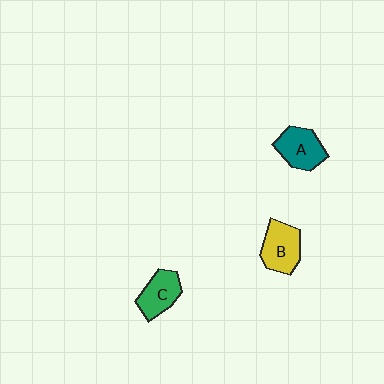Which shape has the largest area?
Shape B (yellow).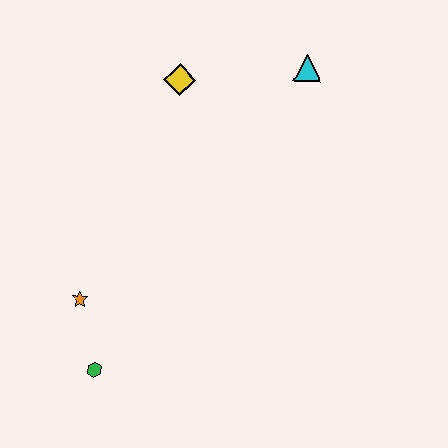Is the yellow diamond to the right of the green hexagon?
Yes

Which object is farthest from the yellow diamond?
The green hexagon is farthest from the yellow diamond.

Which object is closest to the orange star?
The green hexagon is closest to the orange star.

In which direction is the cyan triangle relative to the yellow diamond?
The cyan triangle is to the right of the yellow diamond.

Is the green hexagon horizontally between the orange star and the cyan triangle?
Yes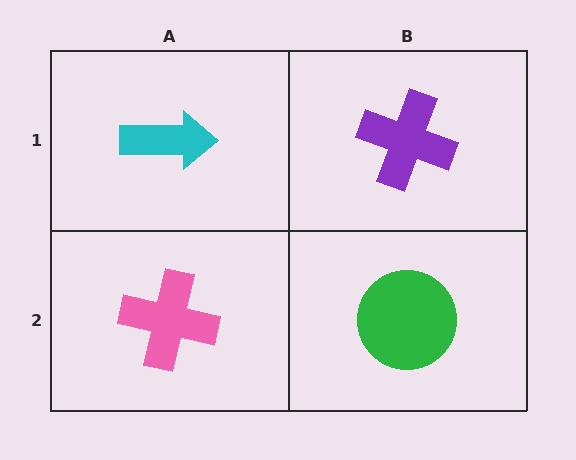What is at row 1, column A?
A cyan arrow.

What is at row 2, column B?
A green circle.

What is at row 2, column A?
A pink cross.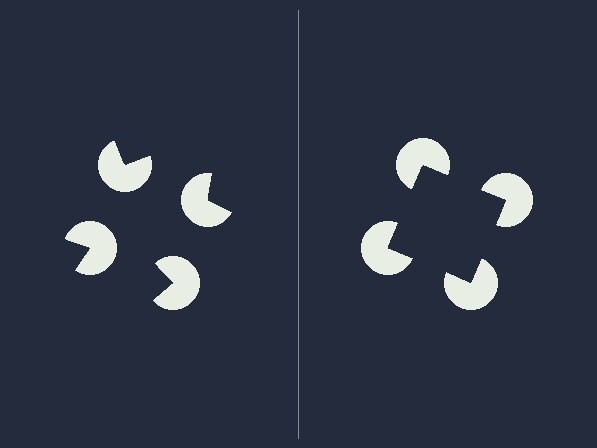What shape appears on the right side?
An illusory square.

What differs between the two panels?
The pac-man discs are positioned identically on both sides; only the wedge orientations differ. On the right they align to a square; on the left they are misaligned.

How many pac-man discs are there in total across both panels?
8 — 4 on each side.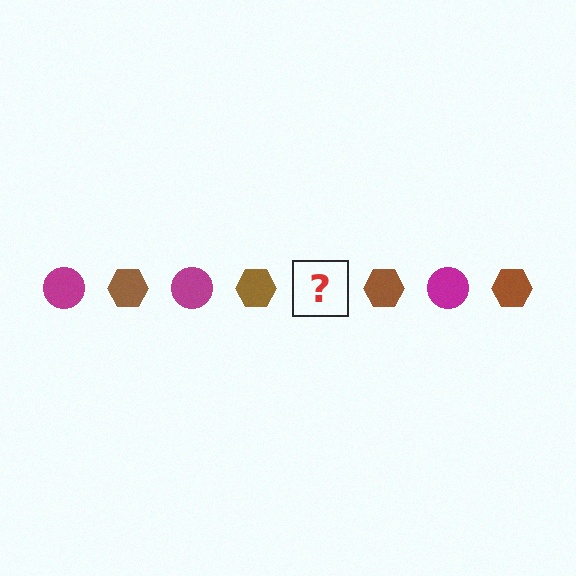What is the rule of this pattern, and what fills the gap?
The rule is that the pattern alternates between magenta circle and brown hexagon. The gap should be filled with a magenta circle.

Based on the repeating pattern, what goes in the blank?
The blank should be a magenta circle.